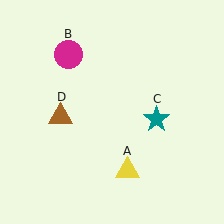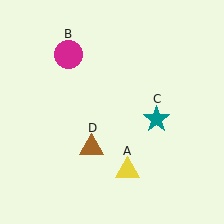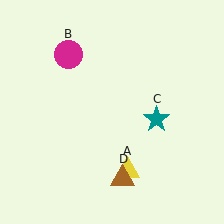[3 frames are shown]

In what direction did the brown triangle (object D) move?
The brown triangle (object D) moved down and to the right.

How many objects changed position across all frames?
1 object changed position: brown triangle (object D).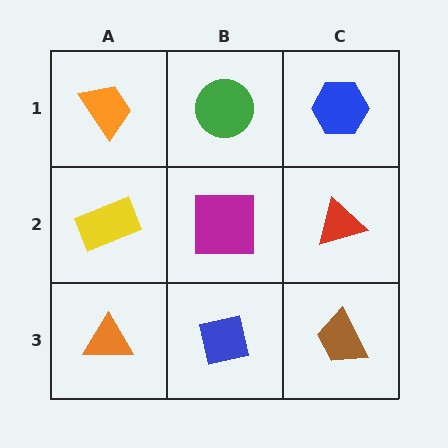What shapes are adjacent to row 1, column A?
A yellow rectangle (row 2, column A), a green circle (row 1, column B).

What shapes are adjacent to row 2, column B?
A green circle (row 1, column B), a blue square (row 3, column B), a yellow rectangle (row 2, column A), a red triangle (row 2, column C).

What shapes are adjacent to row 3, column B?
A magenta square (row 2, column B), an orange triangle (row 3, column A), a brown trapezoid (row 3, column C).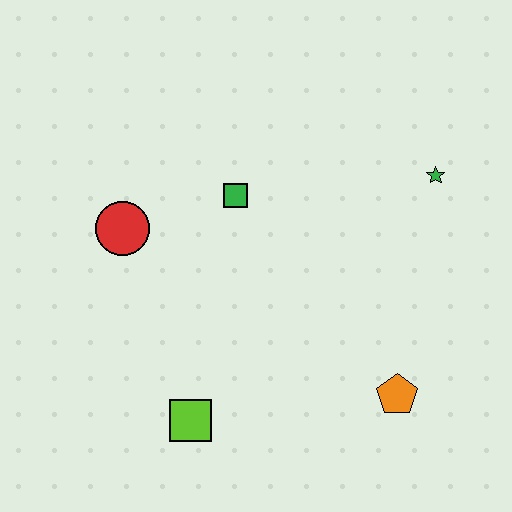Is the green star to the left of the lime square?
No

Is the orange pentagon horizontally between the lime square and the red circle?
No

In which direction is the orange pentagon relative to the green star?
The orange pentagon is below the green star.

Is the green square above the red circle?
Yes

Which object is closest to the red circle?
The green square is closest to the red circle.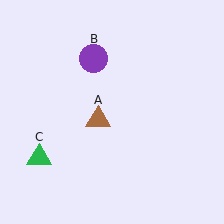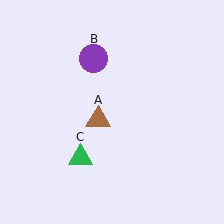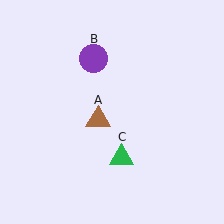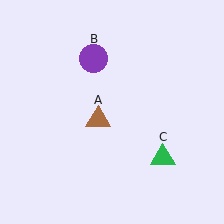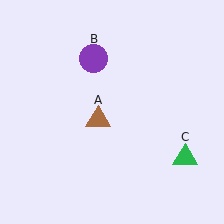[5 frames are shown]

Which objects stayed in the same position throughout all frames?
Brown triangle (object A) and purple circle (object B) remained stationary.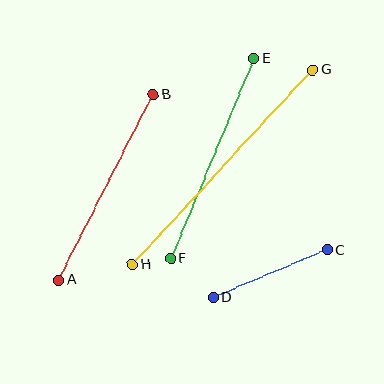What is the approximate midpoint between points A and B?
The midpoint is at approximately (106, 187) pixels.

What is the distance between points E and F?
The distance is approximately 217 pixels.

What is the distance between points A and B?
The distance is approximately 208 pixels.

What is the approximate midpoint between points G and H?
The midpoint is at approximately (222, 167) pixels.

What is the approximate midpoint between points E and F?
The midpoint is at approximately (212, 158) pixels.